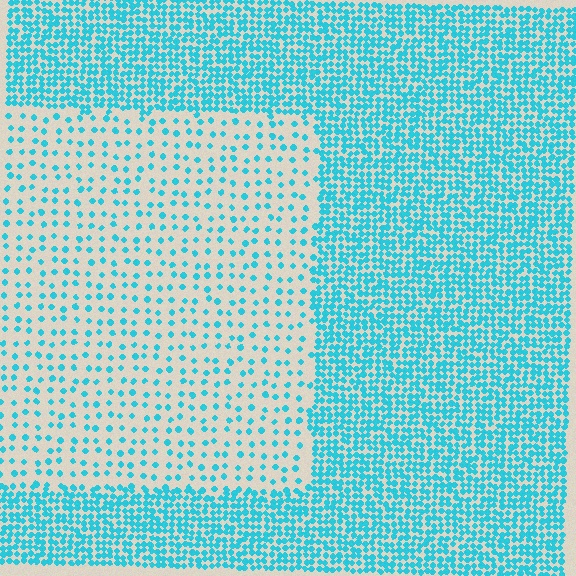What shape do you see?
I see a rectangle.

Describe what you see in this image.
The image contains small cyan elements arranged at two different densities. A rectangle-shaped region is visible where the elements are less densely packed than the surrounding area.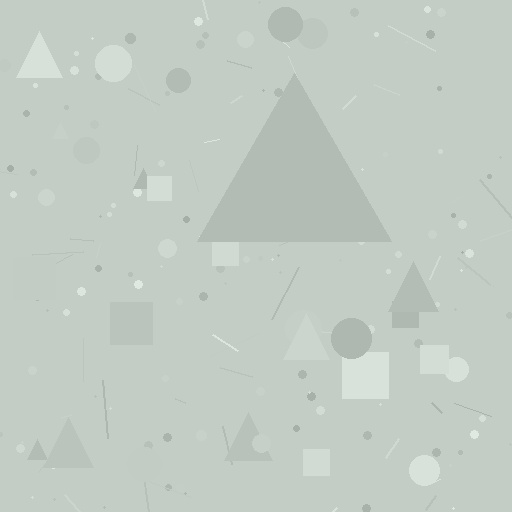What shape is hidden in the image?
A triangle is hidden in the image.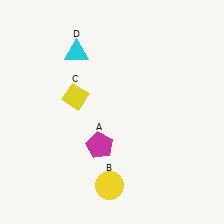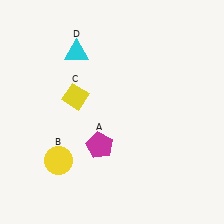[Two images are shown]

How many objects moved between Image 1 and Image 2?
1 object moved between the two images.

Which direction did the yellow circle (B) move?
The yellow circle (B) moved left.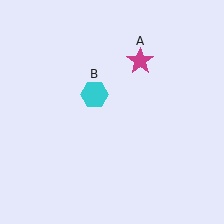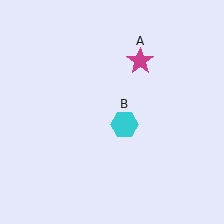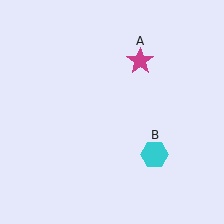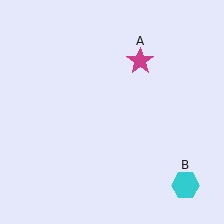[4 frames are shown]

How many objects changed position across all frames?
1 object changed position: cyan hexagon (object B).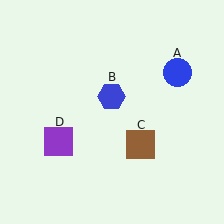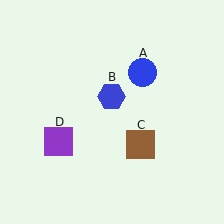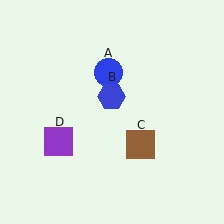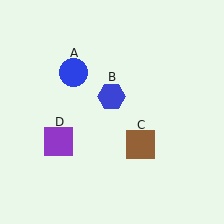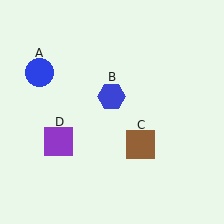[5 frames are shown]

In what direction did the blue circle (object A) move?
The blue circle (object A) moved left.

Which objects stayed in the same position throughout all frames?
Blue hexagon (object B) and brown square (object C) and purple square (object D) remained stationary.